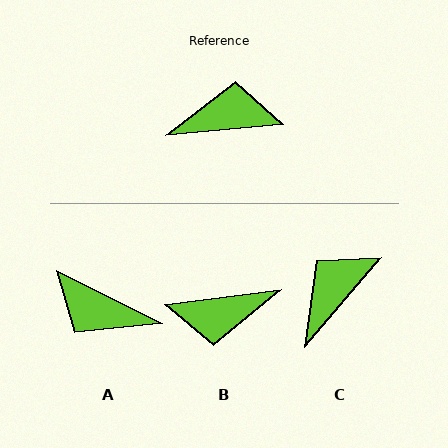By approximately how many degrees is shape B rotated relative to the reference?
Approximately 179 degrees clockwise.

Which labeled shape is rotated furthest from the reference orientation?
B, about 179 degrees away.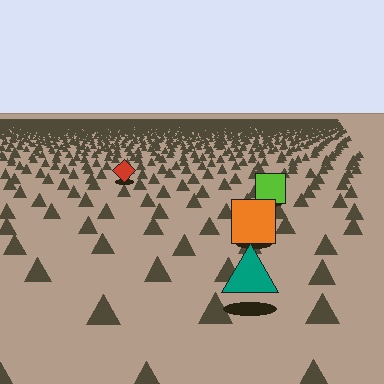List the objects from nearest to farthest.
From nearest to farthest: the teal triangle, the orange square, the lime square, the red diamond.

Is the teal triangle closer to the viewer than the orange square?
Yes. The teal triangle is closer — you can tell from the texture gradient: the ground texture is coarser near it.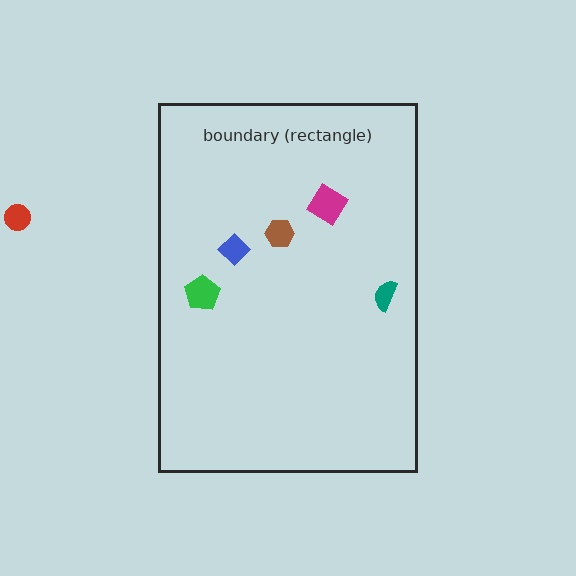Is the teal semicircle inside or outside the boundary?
Inside.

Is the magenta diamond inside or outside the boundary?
Inside.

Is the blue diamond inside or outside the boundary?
Inside.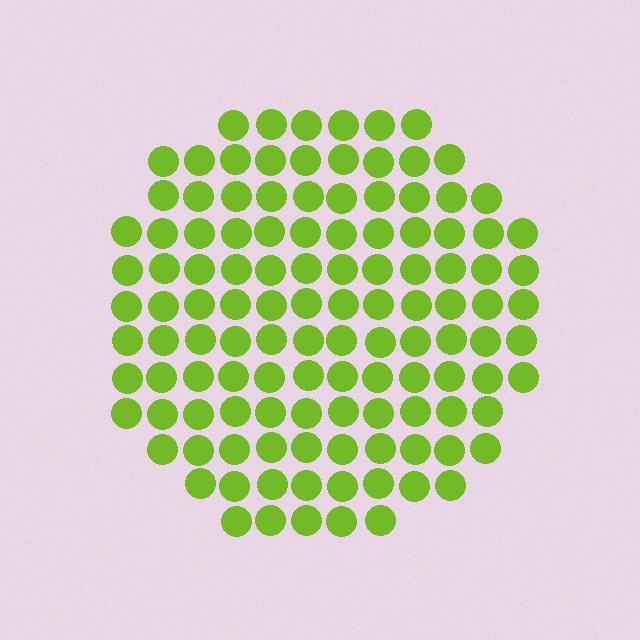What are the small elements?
The small elements are circles.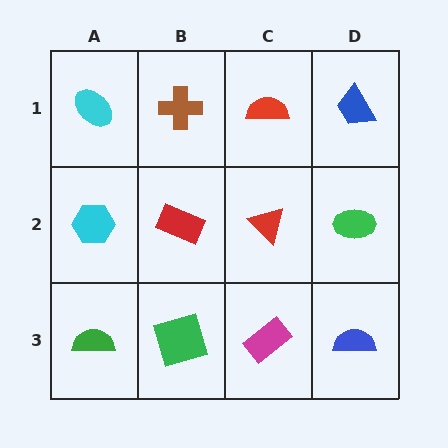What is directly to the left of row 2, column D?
A red triangle.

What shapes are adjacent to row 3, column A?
A cyan hexagon (row 2, column A), a green square (row 3, column B).